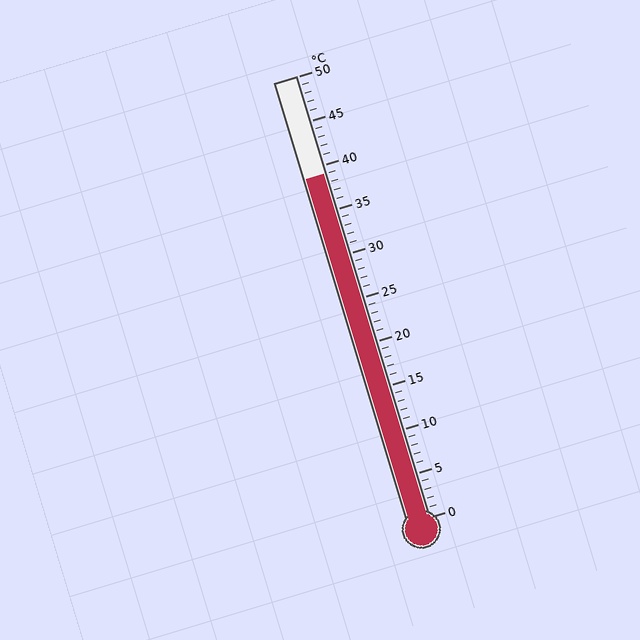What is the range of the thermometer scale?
The thermometer scale ranges from 0°C to 50°C.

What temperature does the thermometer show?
The thermometer shows approximately 39°C.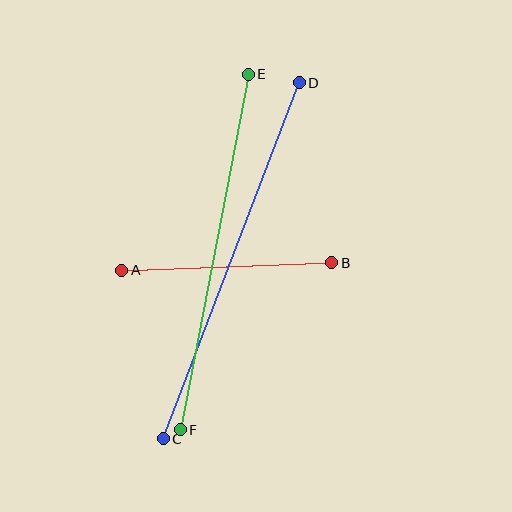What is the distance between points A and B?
The distance is approximately 210 pixels.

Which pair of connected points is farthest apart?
Points C and D are farthest apart.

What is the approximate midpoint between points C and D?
The midpoint is at approximately (231, 261) pixels.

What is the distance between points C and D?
The distance is approximately 381 pixels.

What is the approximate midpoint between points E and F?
The midpoint is at approximately (214, 252) pixels.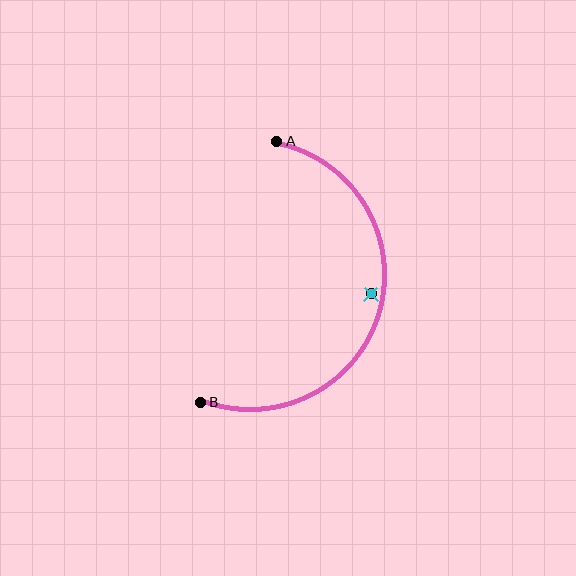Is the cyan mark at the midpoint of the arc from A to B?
No — the cyan mark does not lie on the arc at all. It sits slightly inside the curve.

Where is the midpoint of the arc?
The arc midpoint is the point on the curve farthest from the straight line joining A and B. It sits to the right of that line.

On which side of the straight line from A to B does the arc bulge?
The arc bulges to the right of the straight line connecting A and B.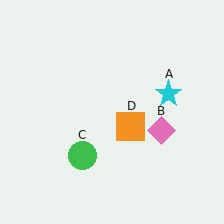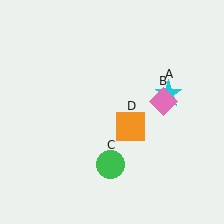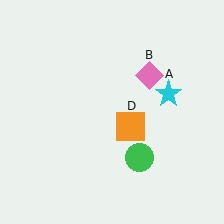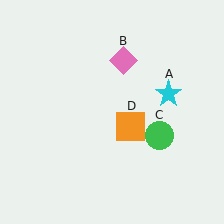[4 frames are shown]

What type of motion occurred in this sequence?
The pink diamond (object B), green circle (object C) rotated counterclockwise around the center of the scene.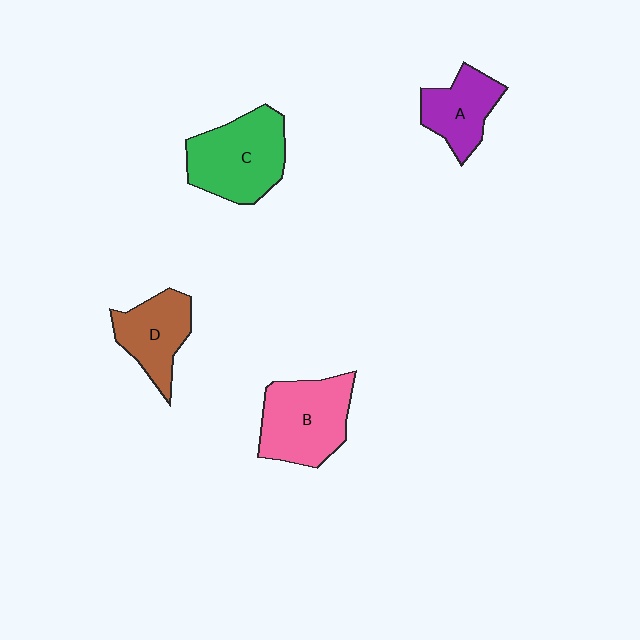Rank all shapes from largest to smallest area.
From largest to smallest: C (green), B (pink), D (brown), A (purple).